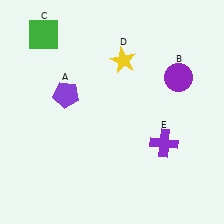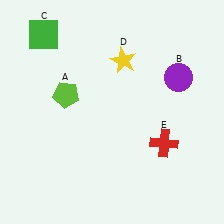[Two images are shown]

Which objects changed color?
A changed from purple to lime. E changed from purple to red.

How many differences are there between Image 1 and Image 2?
There are 2 differences between the two images.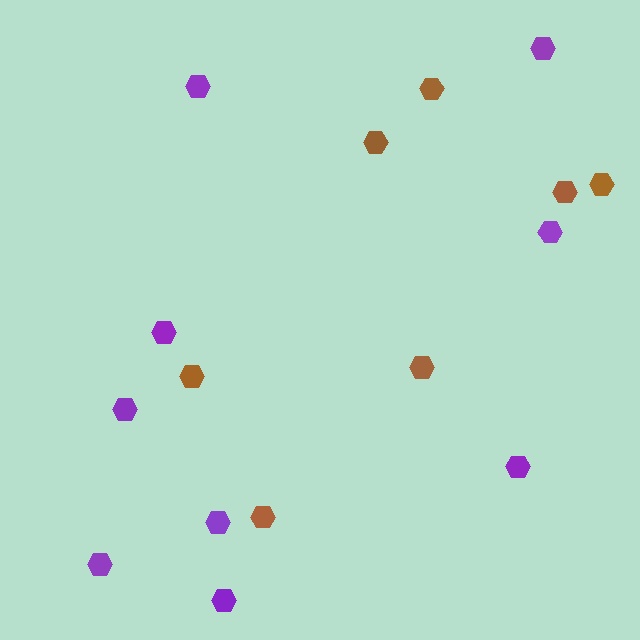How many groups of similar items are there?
There are 2 groups: one group of purple hexagons (9) and one group of brown hexagons (7).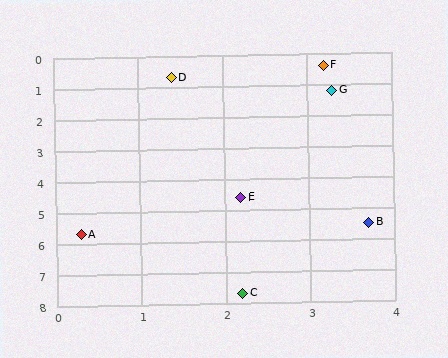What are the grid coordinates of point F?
Point F is at approximately (3.2, 0.4).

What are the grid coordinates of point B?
Point B is at approximately (3.7, 5.5).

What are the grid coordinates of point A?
Point A is at approximately (0.3, 5.7).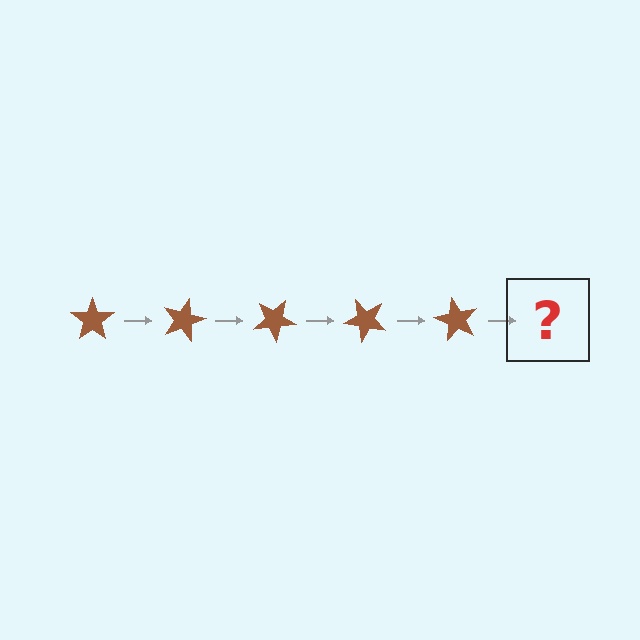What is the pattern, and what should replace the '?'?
The pattern is that the star rotates 15 degrees each step. The '?' should be a brown star rotated 75 degrees.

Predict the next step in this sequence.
The next step is a brown star rotated 75 degrees.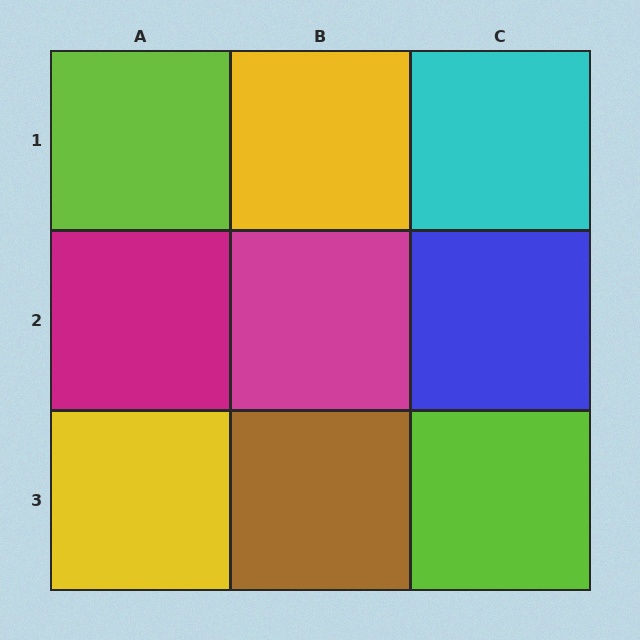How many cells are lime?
2 cells are lime.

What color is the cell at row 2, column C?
Blue.